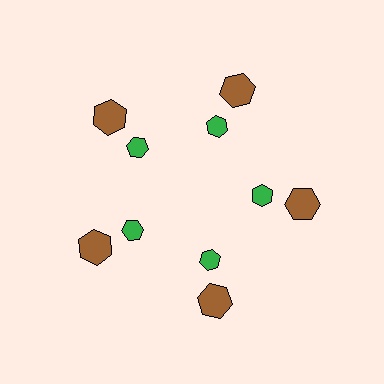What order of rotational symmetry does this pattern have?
This pattern has 5-fold rotational symmetry.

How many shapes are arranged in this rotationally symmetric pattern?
There are 10 shapes, arranged in 5 groups of 2.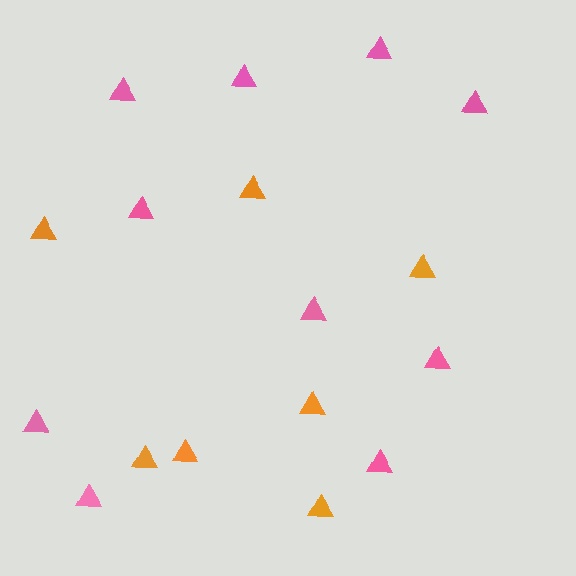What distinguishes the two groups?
There are 2 groups: one group of pink triangles (10) and one group of orange triangles (7).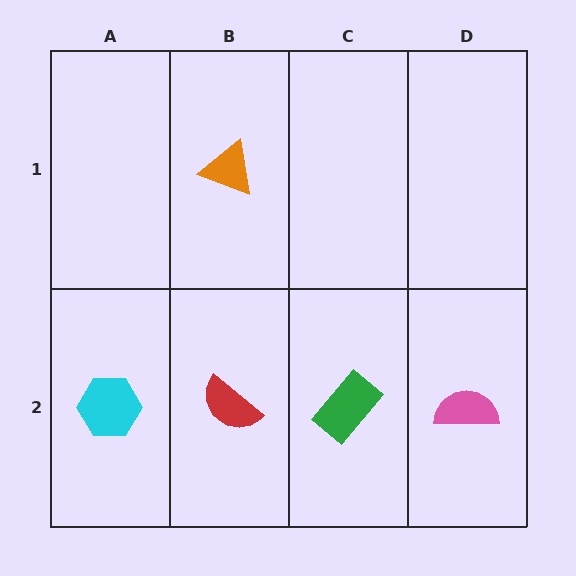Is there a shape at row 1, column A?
No, that cell is empty.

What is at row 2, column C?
A green rectangle.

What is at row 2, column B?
A red semicircle.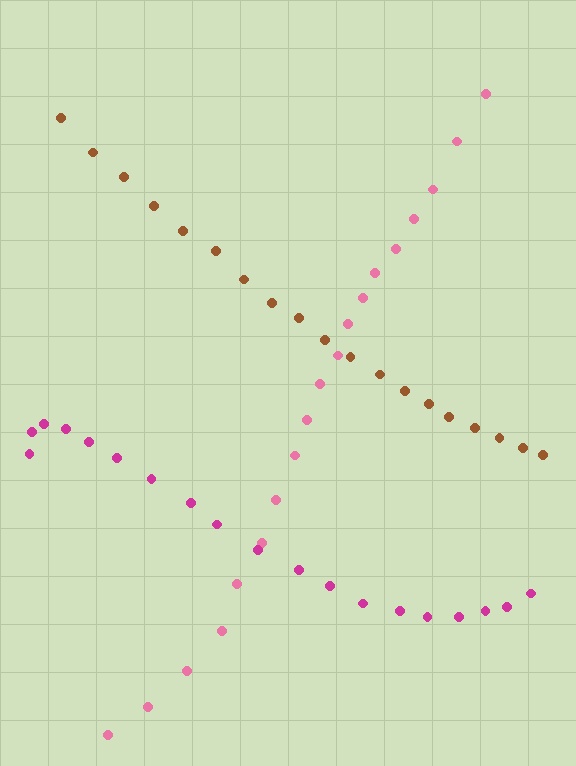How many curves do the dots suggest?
There are 3 distinct paths.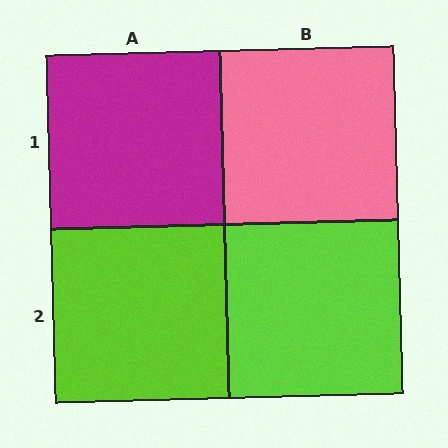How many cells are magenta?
1 cell is magenta.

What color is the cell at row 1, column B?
Pink.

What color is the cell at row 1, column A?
Magenta.